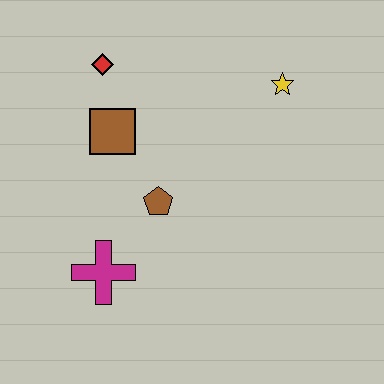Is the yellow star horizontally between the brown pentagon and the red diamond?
No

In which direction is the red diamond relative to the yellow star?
The red diamond is to the left of the yellow star.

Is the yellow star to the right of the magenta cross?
Yes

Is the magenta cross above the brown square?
No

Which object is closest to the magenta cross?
The brown pentagon is closest to the magenta cross.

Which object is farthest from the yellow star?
The magenta cross is farthest from the yellow star.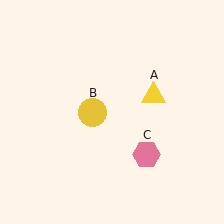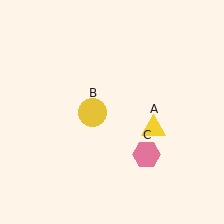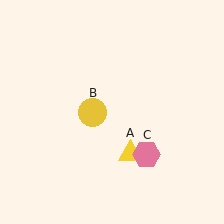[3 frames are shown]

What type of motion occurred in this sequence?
The yellow triangle (object A) rotated clockwise around the center of the scene.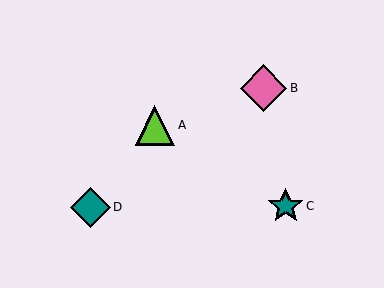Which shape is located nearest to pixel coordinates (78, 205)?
The teal diamond (labeled D) at (90, 207) is nearest to that location.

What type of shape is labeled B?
Shape B is a pink diamond.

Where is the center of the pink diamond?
The center of the pink diamond is at (264, 88).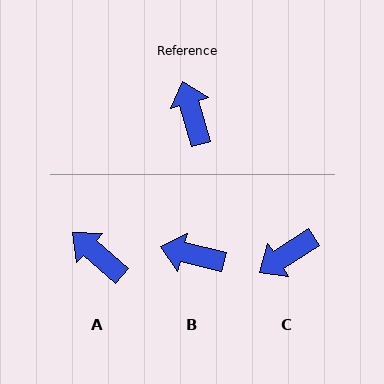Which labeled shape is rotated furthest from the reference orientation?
C, about 106 degrees away.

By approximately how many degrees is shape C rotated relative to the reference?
Approximately 106 degrees counter-clockwise.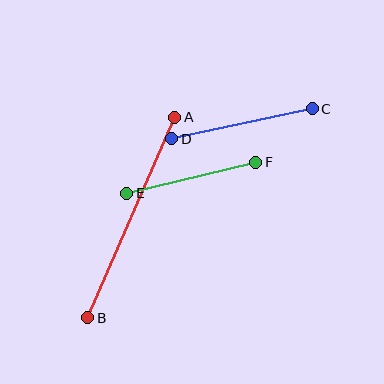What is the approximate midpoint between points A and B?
The midpoint is at approximately (131, 218) pixels.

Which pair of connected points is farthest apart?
Points A and B are farthest apart.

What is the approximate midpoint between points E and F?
The midpoint is at approximately (191, 178) pixels.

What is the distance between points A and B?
The distance is approximately 218 pixels.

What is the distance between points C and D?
The distance is approximately 144 pixels.